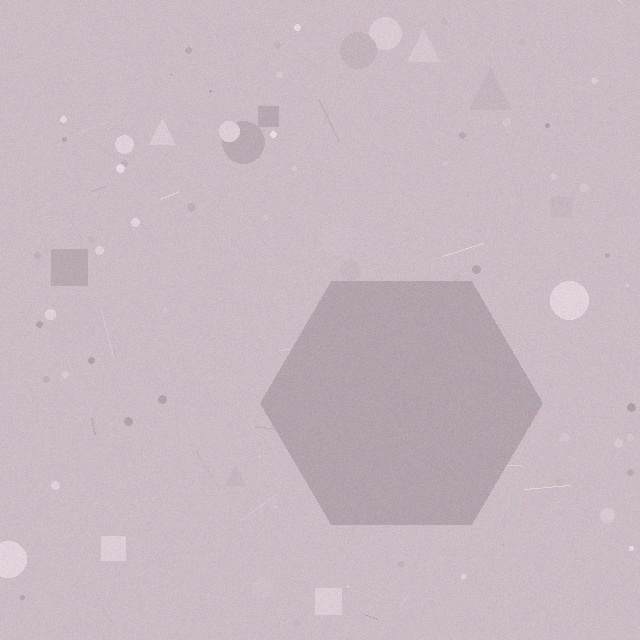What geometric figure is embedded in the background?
A hexagon is embedded in the background.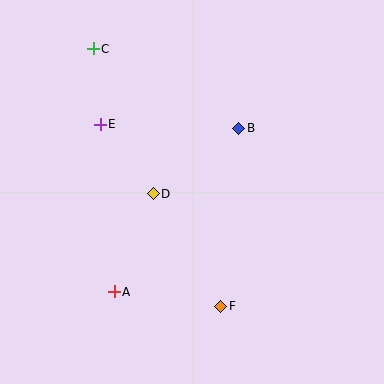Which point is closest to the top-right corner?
Point B is closest to the top-right corner.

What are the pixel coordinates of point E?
Point E is at (100, 124).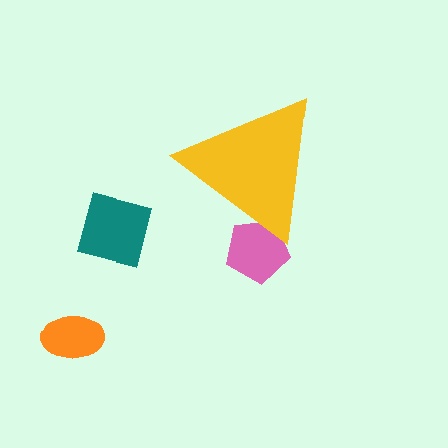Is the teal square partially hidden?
No, the teal square is fully visible.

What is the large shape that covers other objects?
A yellow triangle.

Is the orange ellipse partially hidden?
No, the orange ellipse is fully visible.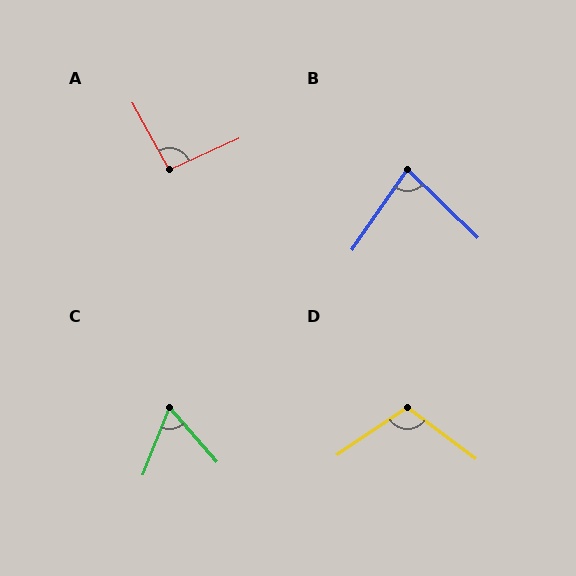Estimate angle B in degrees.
Approximately 80 degrees.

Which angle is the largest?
D, at approximately 109 degrees.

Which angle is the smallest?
C, at approximately 63 degrees.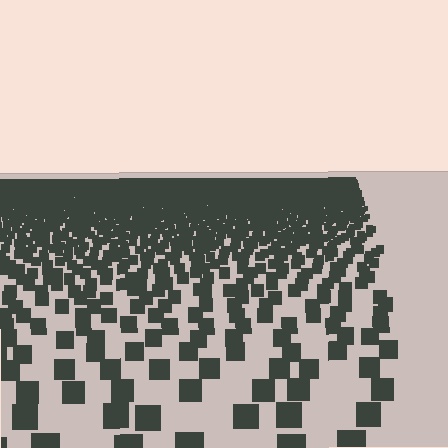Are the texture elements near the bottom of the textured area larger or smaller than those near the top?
Larger. Near the bottom, elements are closer to the viewer and appear at a bigger on-screen size.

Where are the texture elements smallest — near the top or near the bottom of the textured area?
Near the top.